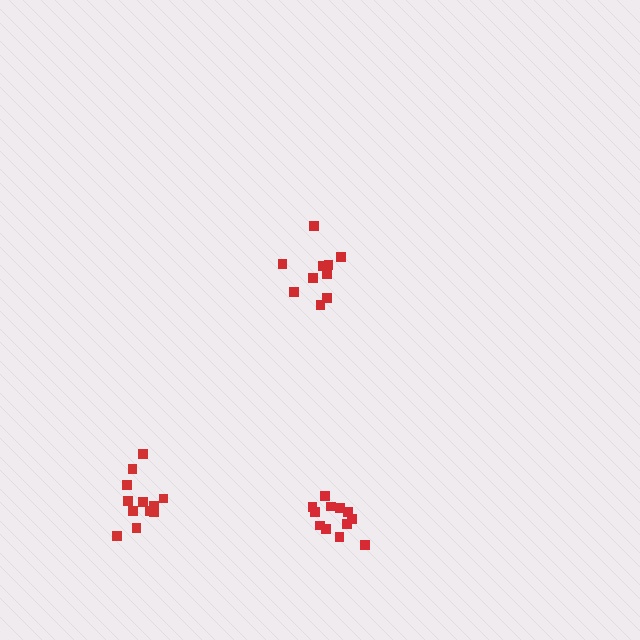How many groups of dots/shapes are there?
There are 3 groups.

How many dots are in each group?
Group 1: 12 dots, Group 2: 12 dots, Group 3: 10 dots (34 total).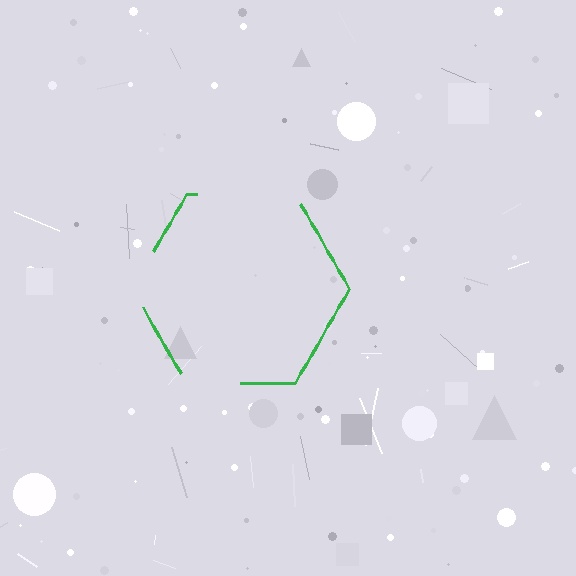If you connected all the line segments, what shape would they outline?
They would outline a hexagon.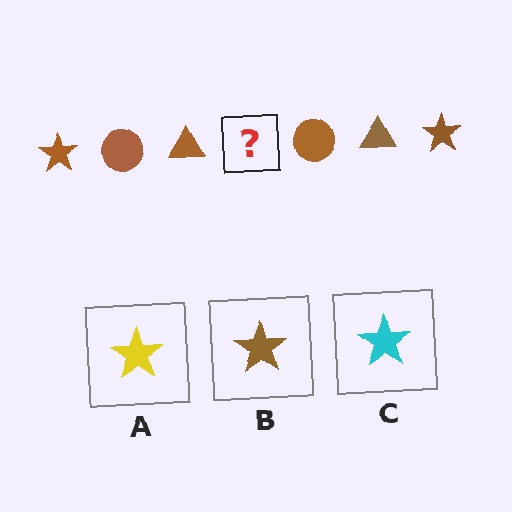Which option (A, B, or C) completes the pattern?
B.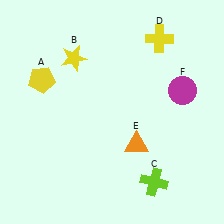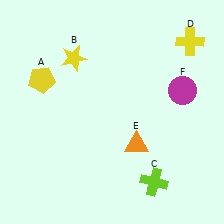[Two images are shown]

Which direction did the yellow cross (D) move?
The yellow cross (D) moved right.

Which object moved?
The yellow cross (D) moved right.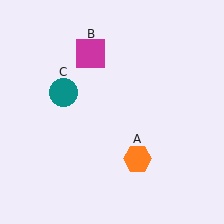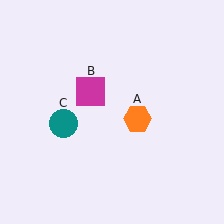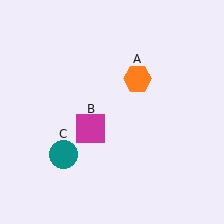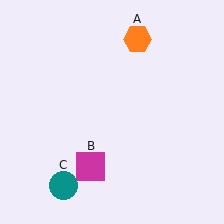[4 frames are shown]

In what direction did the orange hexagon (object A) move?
The orange hexagon (object A) moved up.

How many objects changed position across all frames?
3 objects changed position: orange hexagon (object A), magenta square (object B), teal circle (object C).